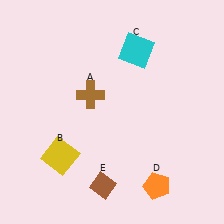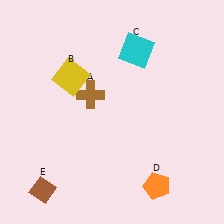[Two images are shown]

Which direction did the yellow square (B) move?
The yellow square (B) moved up.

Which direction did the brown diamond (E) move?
The brown diamond (E) moved left.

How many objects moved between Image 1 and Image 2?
2 objects moved between the two images.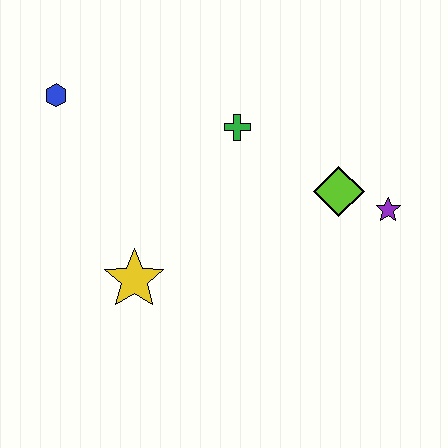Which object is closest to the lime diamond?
The purple star is closest to the lime diamond.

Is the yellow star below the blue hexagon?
Yes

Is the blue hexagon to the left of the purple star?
Yes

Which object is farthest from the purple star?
The blue hexagon is farthest from the purple star.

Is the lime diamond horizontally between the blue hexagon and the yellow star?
No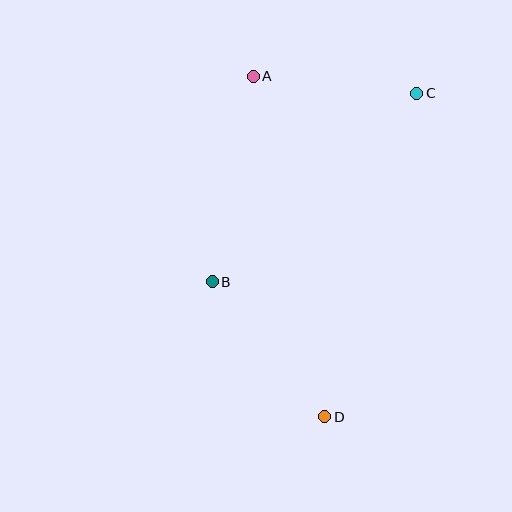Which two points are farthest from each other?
Points A and D are farthest from each other.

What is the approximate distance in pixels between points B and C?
The distance between B and C is approximately 278 pixels.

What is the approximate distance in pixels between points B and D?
The distance between B and D is approximately 176 pixels.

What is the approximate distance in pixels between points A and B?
The distance between A and B is approximately 209 pixels.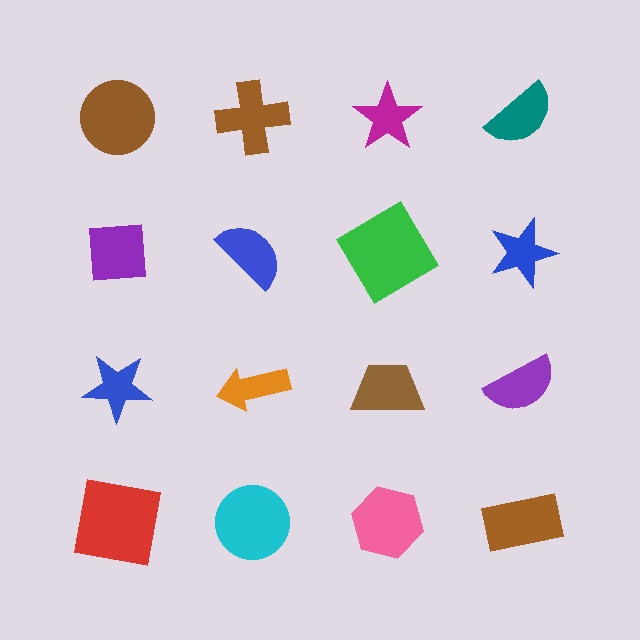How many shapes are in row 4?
4 shapes.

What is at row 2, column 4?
A blue star.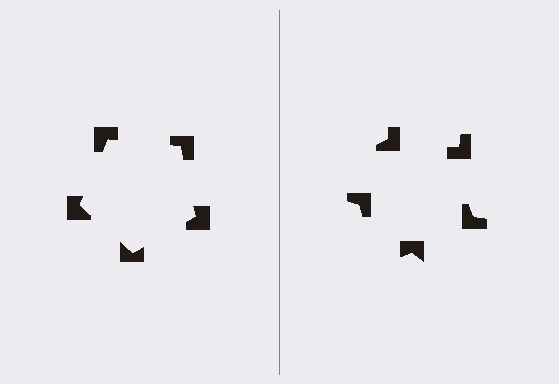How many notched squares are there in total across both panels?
10 — 5 on each side.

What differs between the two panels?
The notched squares are positioned identically on both sides; only the wedge orientations differ. On the left they align to a pentagon; on the right they are misaligned.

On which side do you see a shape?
An illusory pentagon appears on the left side. On the right side the wedge cuts are rotated, so no coherent shape forms.